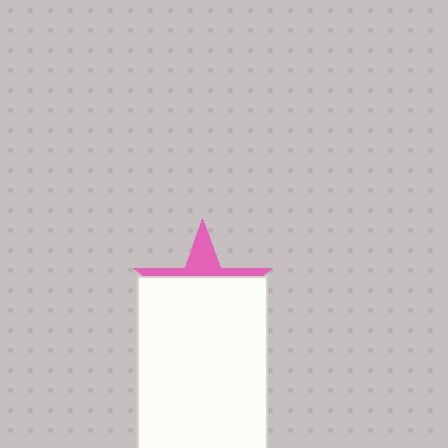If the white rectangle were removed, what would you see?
You would see the complete pink star.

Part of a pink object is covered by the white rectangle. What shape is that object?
It is a star.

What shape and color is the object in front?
The object in front is a white rectangle.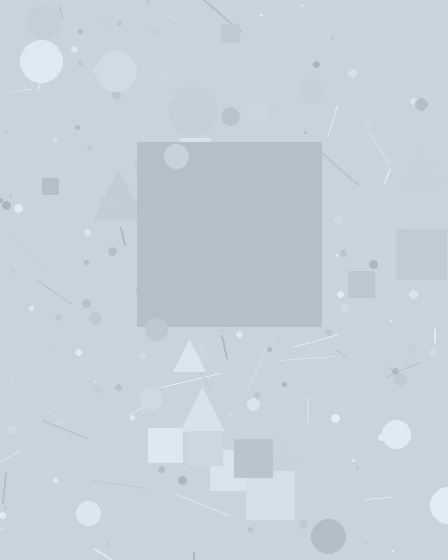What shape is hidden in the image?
A square is hidden in the image.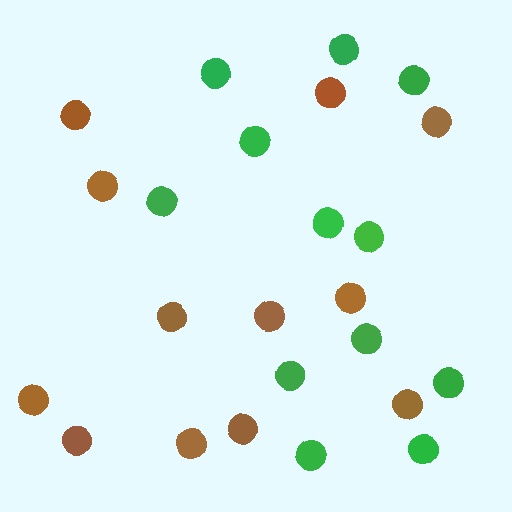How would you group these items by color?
There are 2 groups: one group of brown circles (12) and one group of green circles (12).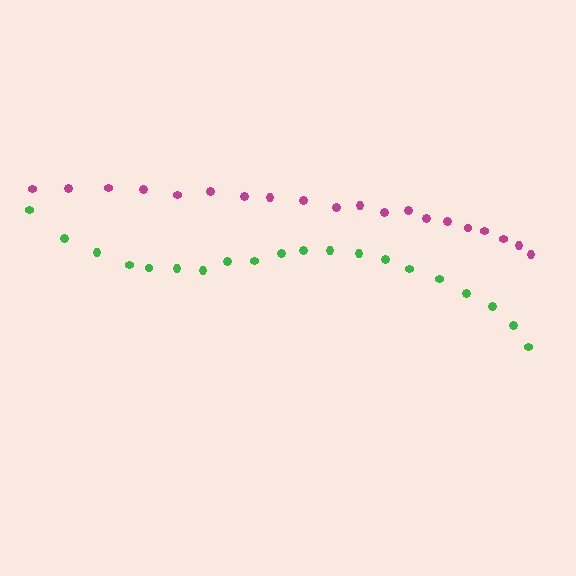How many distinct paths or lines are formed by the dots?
There are 2 distinct paths.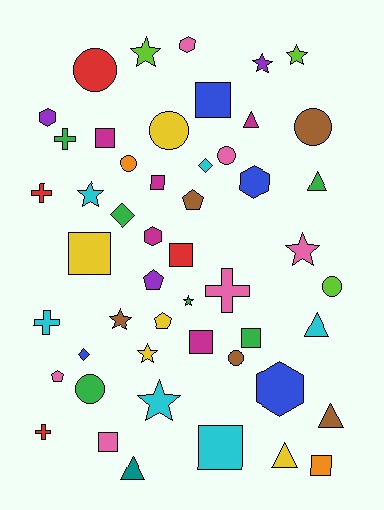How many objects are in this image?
There are 50 objects.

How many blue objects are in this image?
There are 4 blue objects.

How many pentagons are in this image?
There are 4 pentagons.